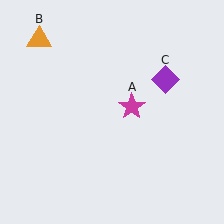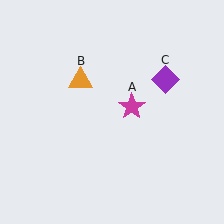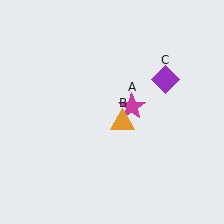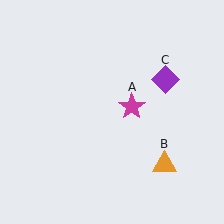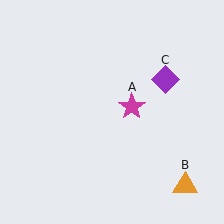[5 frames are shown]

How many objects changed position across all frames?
1 object changed position: orange triangle (object B).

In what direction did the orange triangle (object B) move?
The orange triangle (object B) moved down and to the right.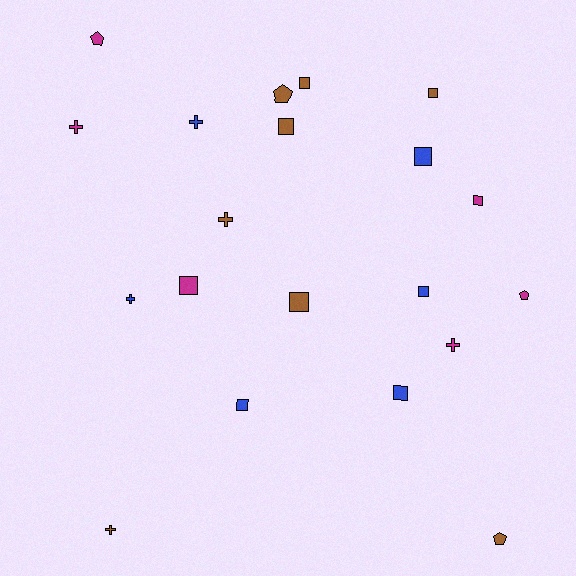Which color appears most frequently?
Brown, with 8 objects.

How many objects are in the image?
There are 20 objects.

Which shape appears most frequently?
Square, with 10 objects.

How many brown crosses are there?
There are 2 brown crosses.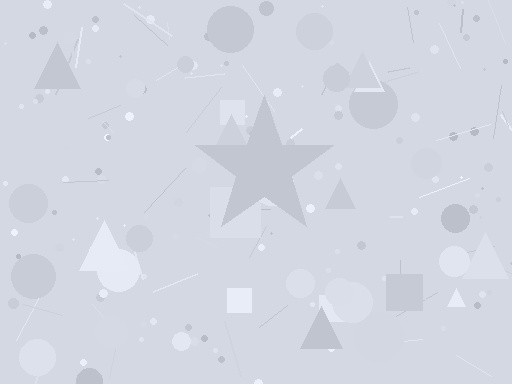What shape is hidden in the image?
A star is hidden in the image.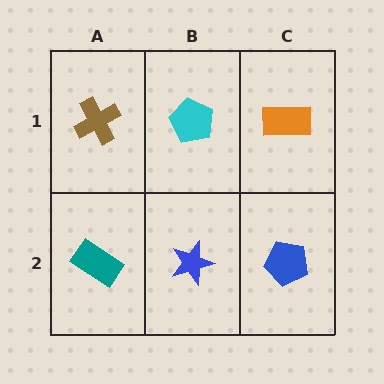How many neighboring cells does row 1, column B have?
3.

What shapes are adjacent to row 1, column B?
A blue star (row 2, column B), a brown cross (row 1, column A), an orange rectangle (row 1, column C).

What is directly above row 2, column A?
A brown cross.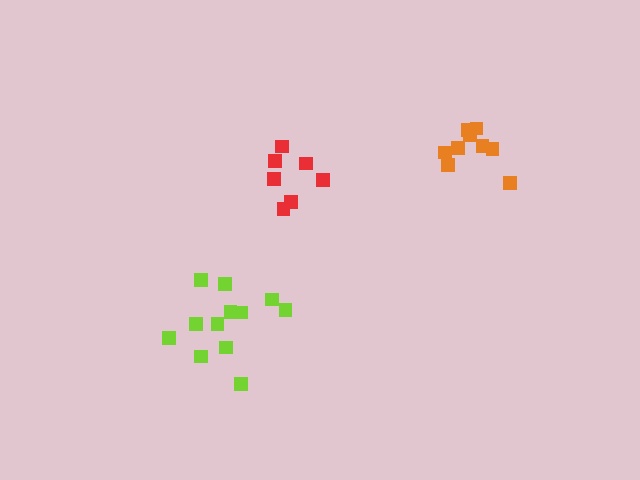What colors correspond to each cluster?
The clusters are colored: orange, lime, red.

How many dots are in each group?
Group 1: 9 dots, Group 2: 12 dots, Group 3: 7 dots (28 total).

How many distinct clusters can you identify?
There are 3 distinct clusters.